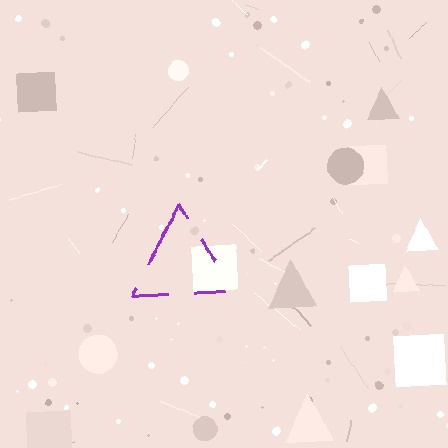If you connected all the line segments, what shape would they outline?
They would outline a triangle.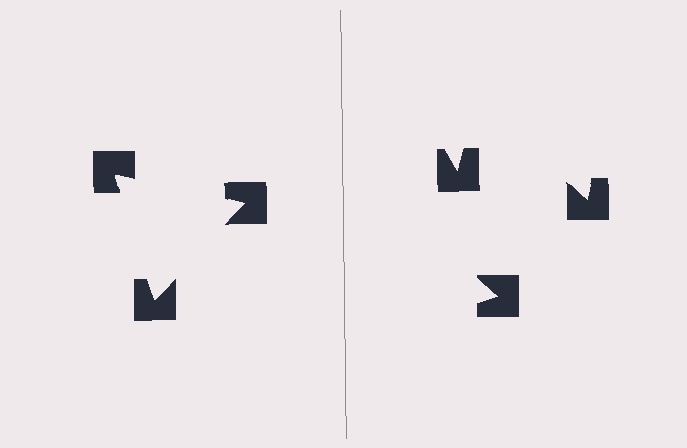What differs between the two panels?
The notched squares are positioned identically on both sides; only the wedge orientations differ. On the left they align to a triangle; on the right they are misaligned.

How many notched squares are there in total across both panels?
6 — 3 on each side.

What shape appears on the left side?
An illusory triangle.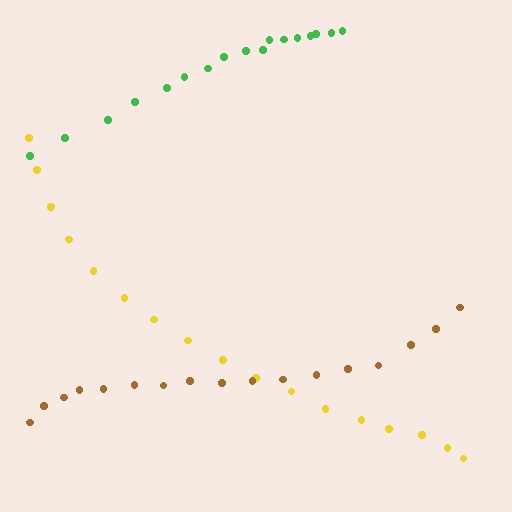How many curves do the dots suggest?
There are 3 distinct paths.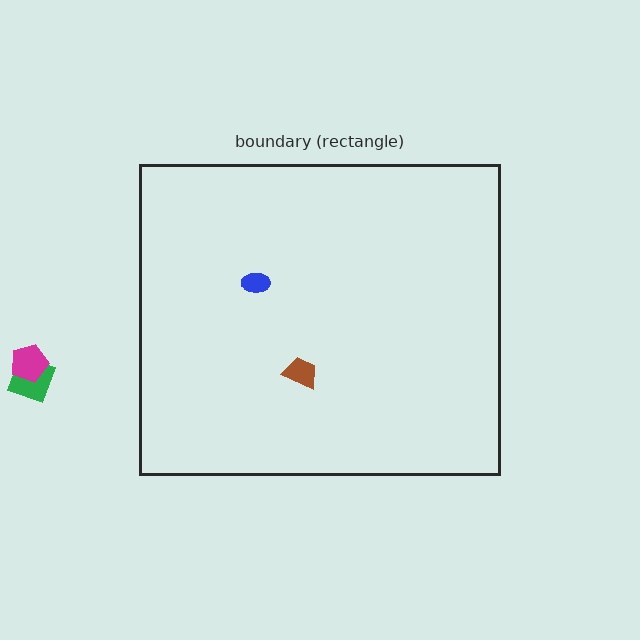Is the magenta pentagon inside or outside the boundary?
Outside.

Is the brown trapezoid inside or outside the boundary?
Inside.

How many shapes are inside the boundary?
2 inside, 2 outside.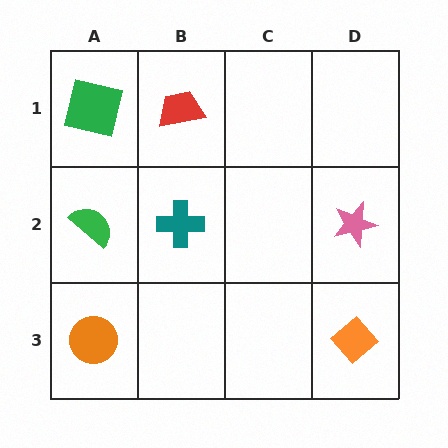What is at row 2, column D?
A pink star.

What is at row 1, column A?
A green square.